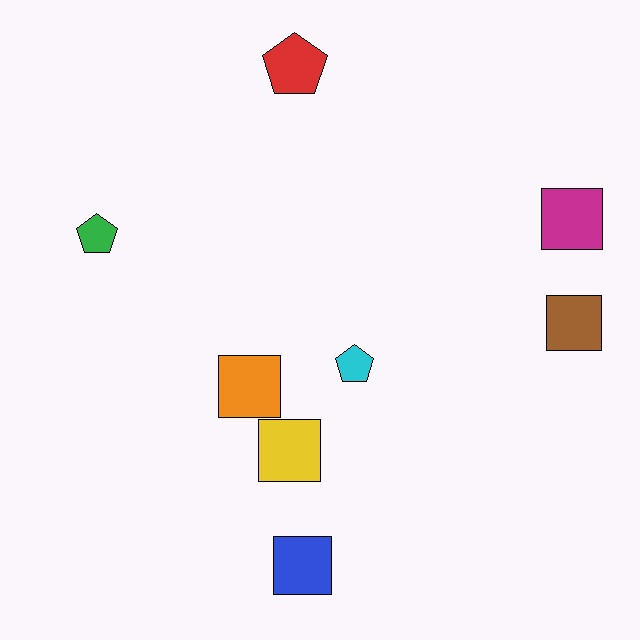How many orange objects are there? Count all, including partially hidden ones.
There is 1 orange object.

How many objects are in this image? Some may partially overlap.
There are 8 objects.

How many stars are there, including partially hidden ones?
There are no stars.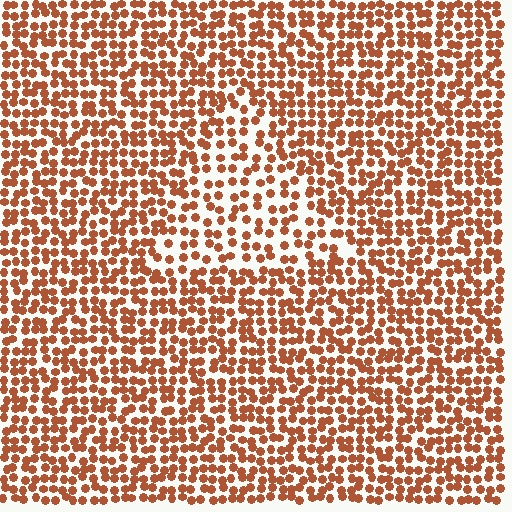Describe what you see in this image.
The image contains small brown elements arranged at two different densities. A triangle-shaped region is visible where the elements are less densely packed than the surrounding area.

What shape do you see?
I see a triangle.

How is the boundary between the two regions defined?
The boundary is defined by a change in element density (approximately 1.6x ratio). All elements are the same color, size, and shape.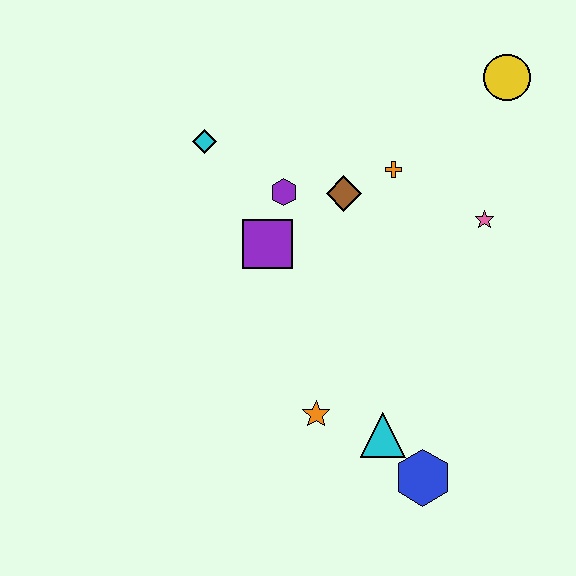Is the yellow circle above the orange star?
Yes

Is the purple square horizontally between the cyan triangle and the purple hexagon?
No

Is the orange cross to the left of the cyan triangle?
No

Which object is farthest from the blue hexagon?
The yellow circle is farthest from the blue hexagon.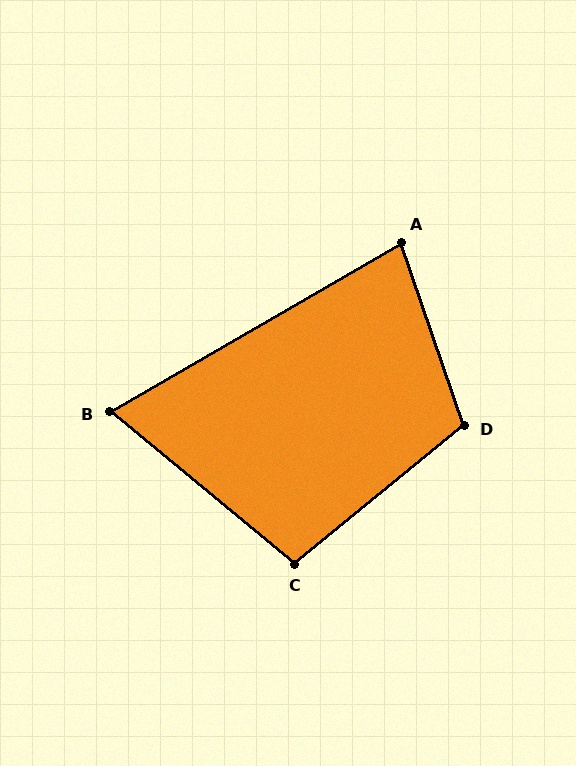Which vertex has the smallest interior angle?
B, at approximately 70 degrees.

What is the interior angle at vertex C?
Approximately 101 degrees (obtuse).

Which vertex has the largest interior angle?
D, at approximately 110 degrees.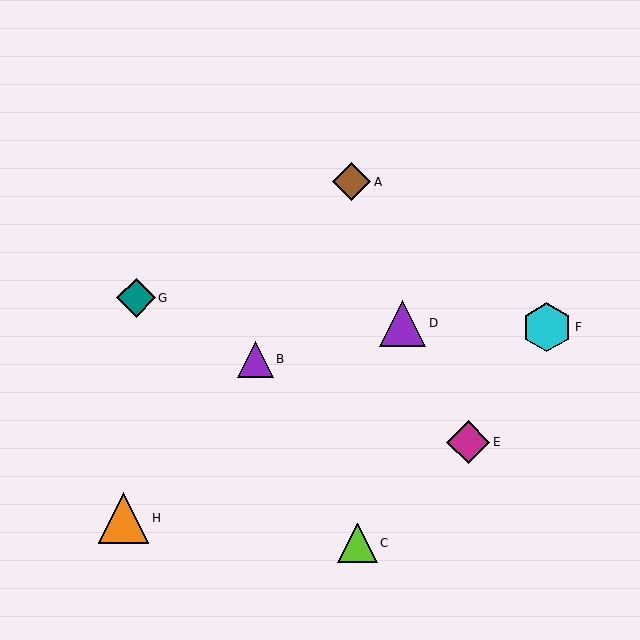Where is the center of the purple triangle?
The center of the purple triangle is at (255, 359).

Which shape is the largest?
The orange triangle (labeled H) is the largest.